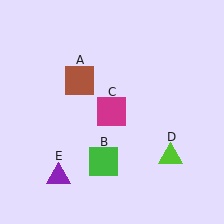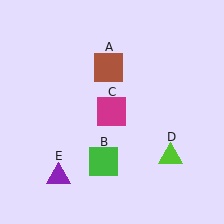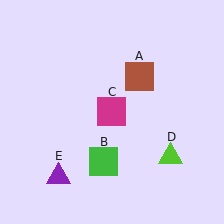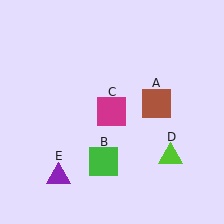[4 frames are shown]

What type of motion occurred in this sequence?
The brown square (object A) rotated clockwise around the center of the scene.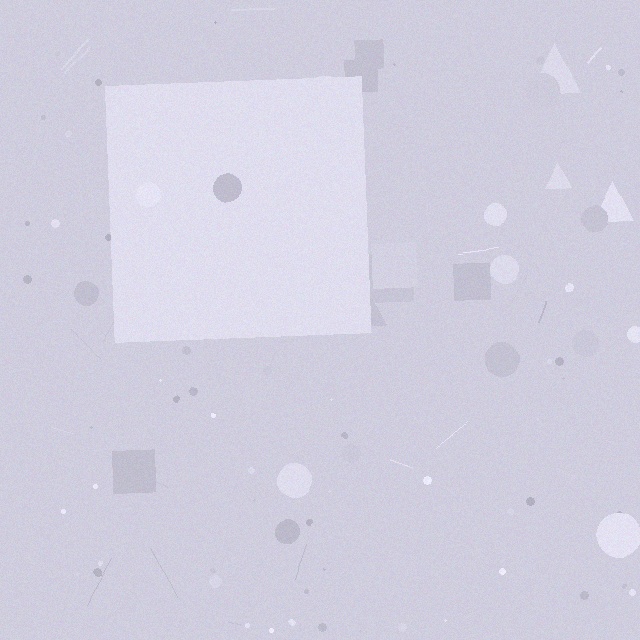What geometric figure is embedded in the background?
A square is embedded in the background.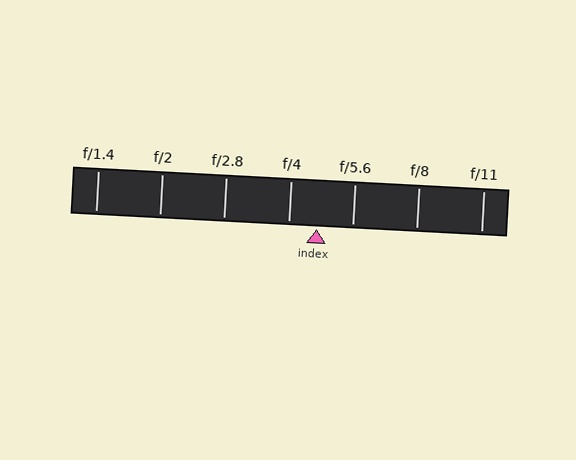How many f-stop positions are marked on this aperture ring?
There are 7 f-stop positions marked.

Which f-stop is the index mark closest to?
The index mark is closest to f/4.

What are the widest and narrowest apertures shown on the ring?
The widest aperture shown is f/1.4 and the narrowest is f/11.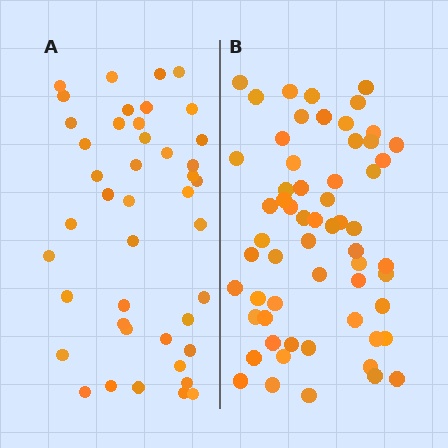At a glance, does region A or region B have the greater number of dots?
Region B (the right region) has more dots.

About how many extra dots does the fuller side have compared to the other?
Region B has approximately 15 more dots than region A.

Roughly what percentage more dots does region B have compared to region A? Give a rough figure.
About 40% more.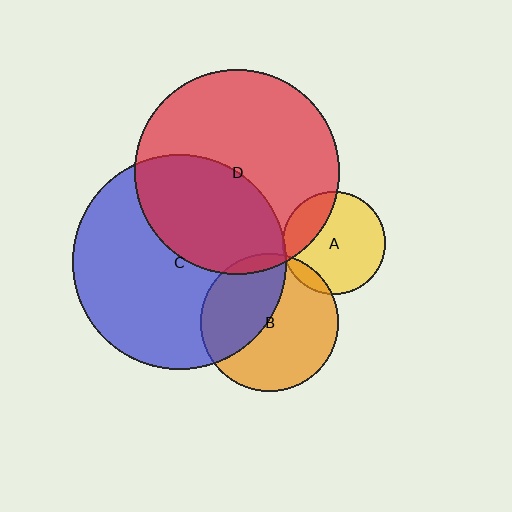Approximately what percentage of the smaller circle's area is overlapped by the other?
Approximately 40%.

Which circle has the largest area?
Circle C (blue).